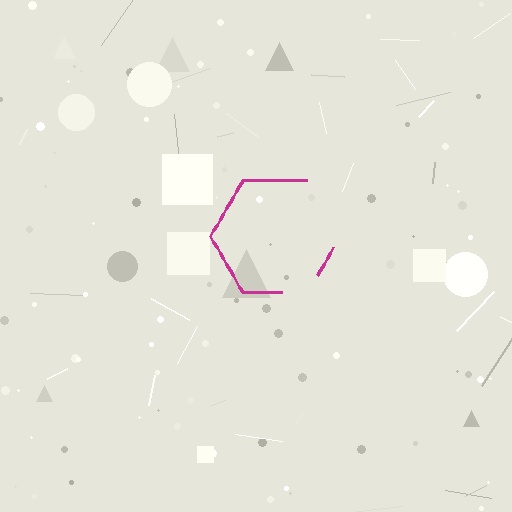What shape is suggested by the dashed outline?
The dashed outline suggests a hexagon.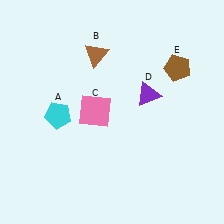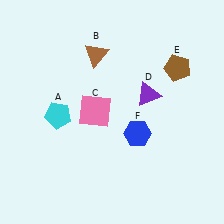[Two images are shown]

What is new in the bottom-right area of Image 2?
A blue hexagon (F) was added in the bottom-right area of Image 2.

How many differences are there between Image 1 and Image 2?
There is 1 difference between the two images.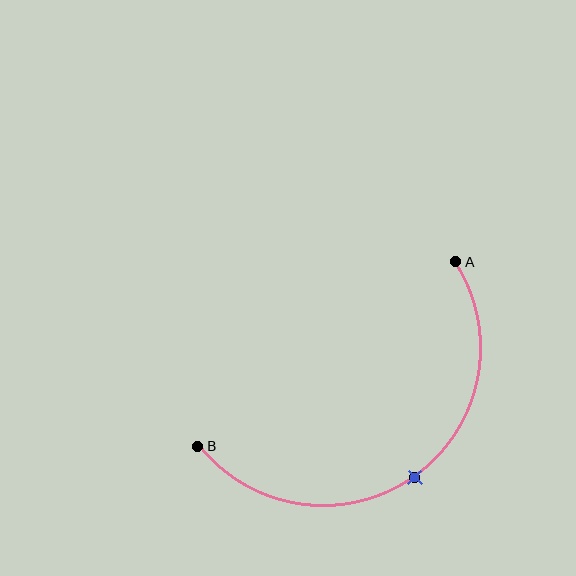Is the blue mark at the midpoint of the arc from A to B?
Yes. The blue mark lies on the arc at equal arc-length from both A and B — it is the arc midpoint.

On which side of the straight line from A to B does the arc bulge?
The arc bulges below and to the right of the straight line connecting A and B.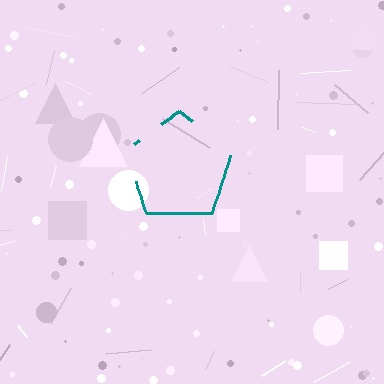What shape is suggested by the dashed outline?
The dashed outline suggests a pentagon.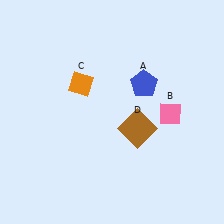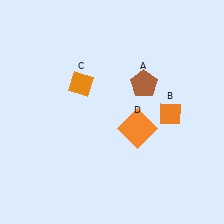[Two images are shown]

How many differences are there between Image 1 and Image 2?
There are 3 differences between the two images.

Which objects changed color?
A changed from blue to brown. B changed from pink to orange. D changed from brown to orange.